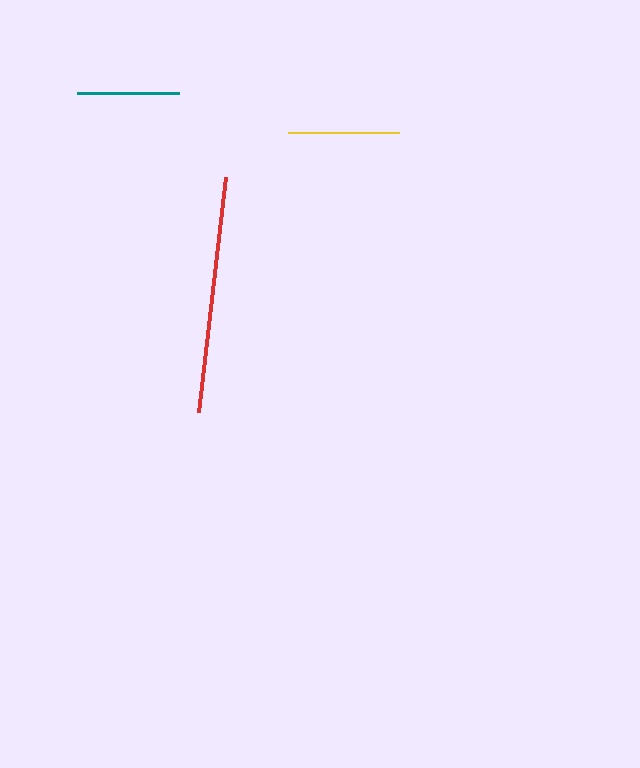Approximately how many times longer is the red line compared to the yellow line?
The red line is approximately 2.1 times the length of the yellow line.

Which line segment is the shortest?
The teal line is the shortest at approximately 102 pixels.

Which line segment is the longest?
The red line is the longest at approximately 236 pixels.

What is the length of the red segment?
The red segment is approximately 236 pixels long.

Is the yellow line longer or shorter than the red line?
The red line is longer than the yellow line.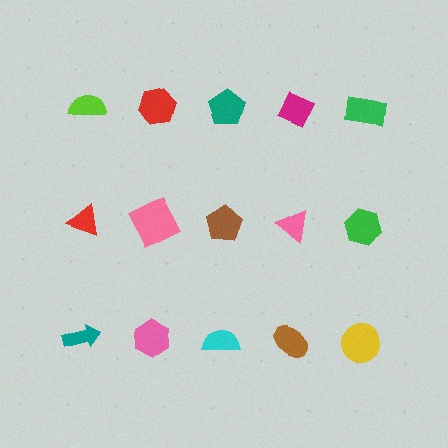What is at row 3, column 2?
A pink hexagon.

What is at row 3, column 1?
A teal arrow.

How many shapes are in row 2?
5 shapes.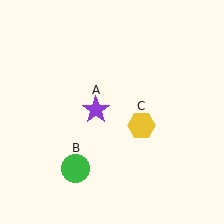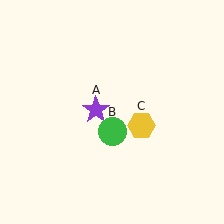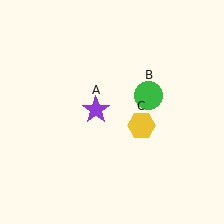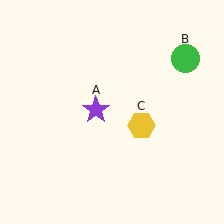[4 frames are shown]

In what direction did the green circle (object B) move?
The green circle (object B) moved up and to the right.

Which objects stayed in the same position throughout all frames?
Purple star (object A) and yellow hexagon (object C) remained stationary.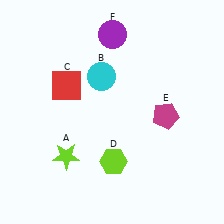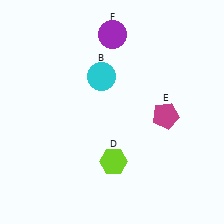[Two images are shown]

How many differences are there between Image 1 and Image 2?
There are 2 differences between the two images.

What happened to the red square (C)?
The red square (C) was removed in Image 2. It was in the top-left area of Image 1.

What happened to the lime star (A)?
The lime star (A) was removed in Image 2. It was in the bottom-left area of Image 1.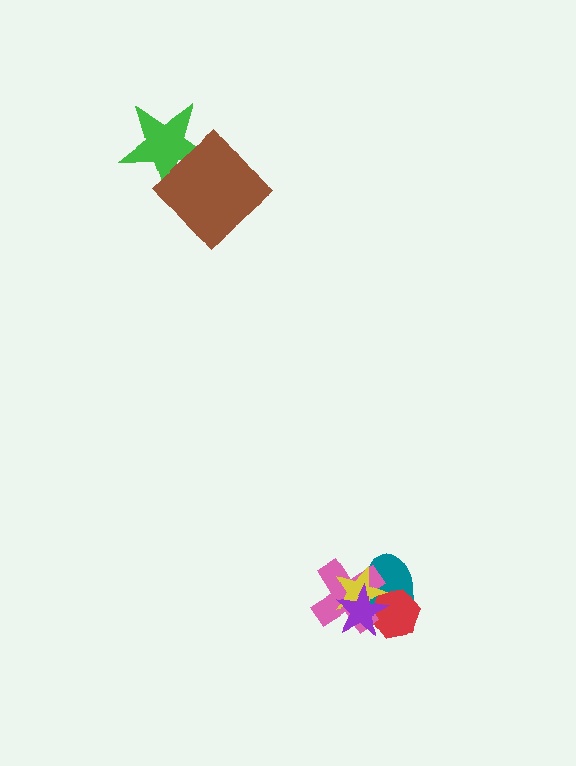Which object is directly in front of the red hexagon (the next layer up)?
The pink cross is directly in front of the red hexagon.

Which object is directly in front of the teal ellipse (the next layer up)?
The red hexagon is directly in front of the teal ellipse.